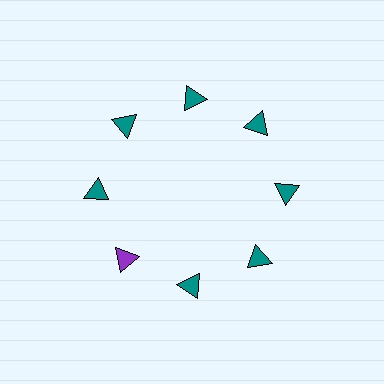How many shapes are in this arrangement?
There are 8 shapes arranged in a ring pattern.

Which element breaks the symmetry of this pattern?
The purple triangle at roughly the 8 o'clock position breaks the symmetry. All other shapes are teal triangles.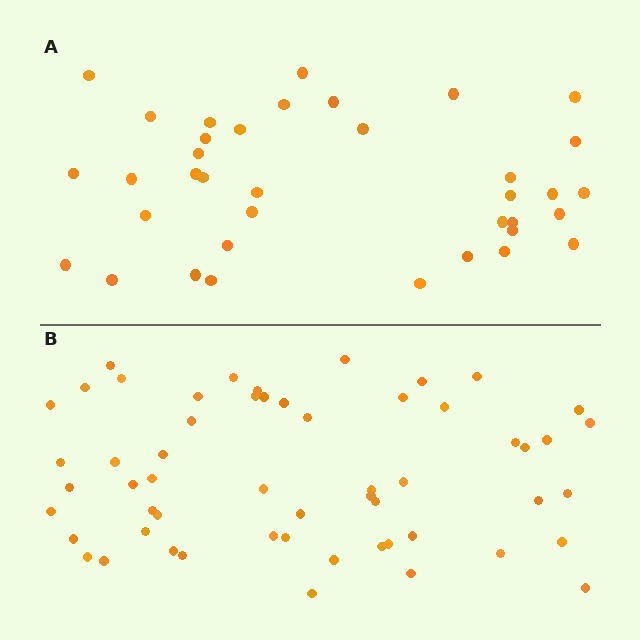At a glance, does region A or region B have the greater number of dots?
Region B (the bottom region) has more dots.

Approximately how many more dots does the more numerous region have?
Region B has approximately 20 more dots than region A.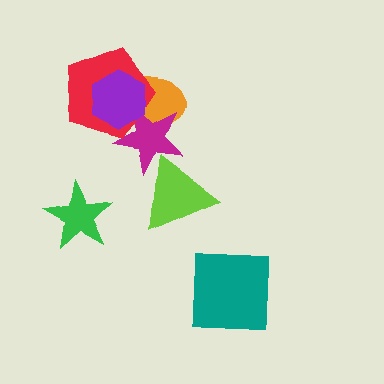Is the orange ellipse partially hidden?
Yes, it is partially covered by another shape.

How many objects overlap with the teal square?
0 objects overlap with the teal square.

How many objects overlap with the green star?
0 objects overlap with the green star.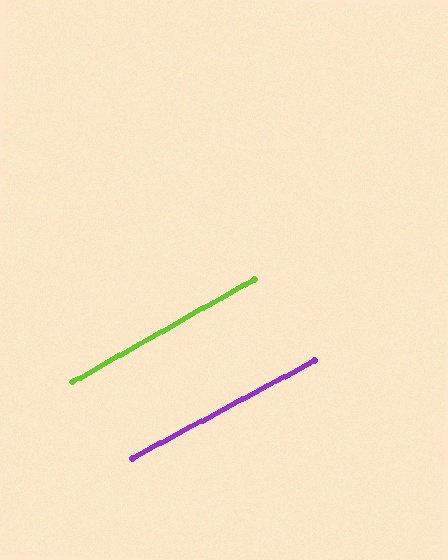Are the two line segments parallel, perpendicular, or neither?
Parallel — their directions differ by only 1.0°.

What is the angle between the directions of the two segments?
Approximately 1 degree.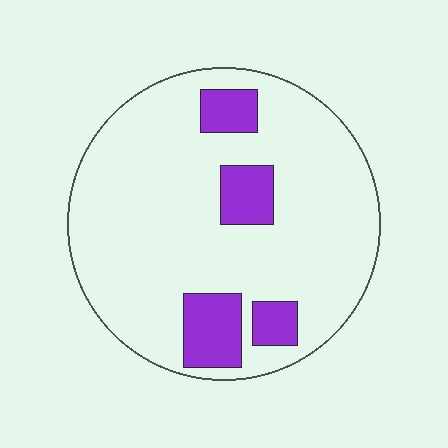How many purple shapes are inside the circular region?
4.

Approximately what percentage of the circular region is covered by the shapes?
Approximately 15%.